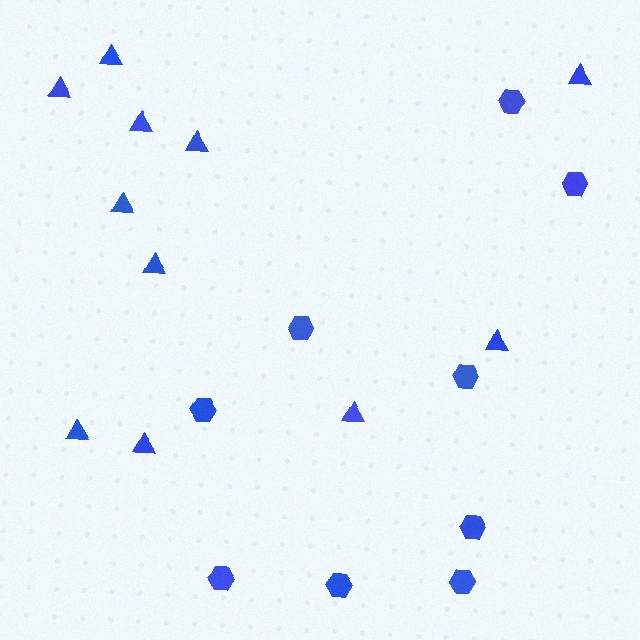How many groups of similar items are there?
There are 2 groups: one group of hexagons (9) and one group of triangles (11).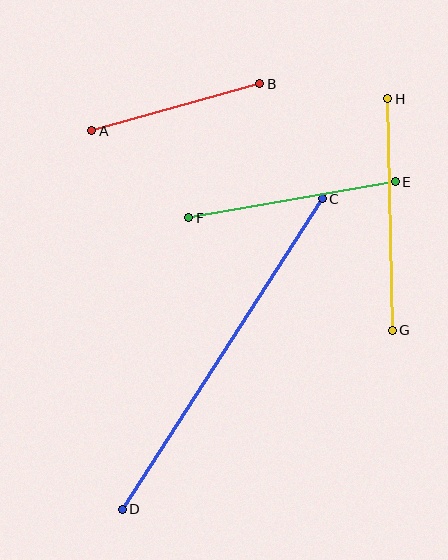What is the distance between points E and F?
The distance is approximately 209 pixels.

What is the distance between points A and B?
The distance is approximately 175 pixels.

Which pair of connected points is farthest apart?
Points C and D are farthest apart.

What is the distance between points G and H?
The distance is approximately 232 pixels.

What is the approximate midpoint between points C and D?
The midpoint is at approximately (222, 354) pixels.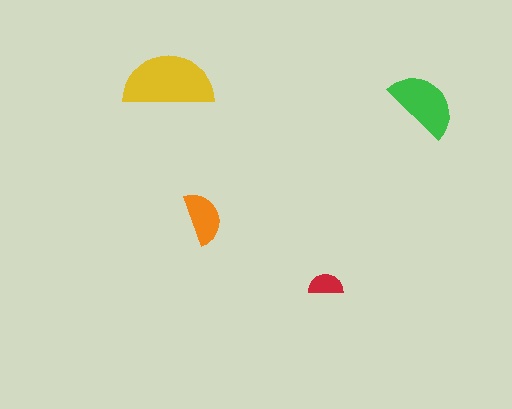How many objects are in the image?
There are 4 objects in the image.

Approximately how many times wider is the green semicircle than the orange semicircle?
About 1.5 times wider.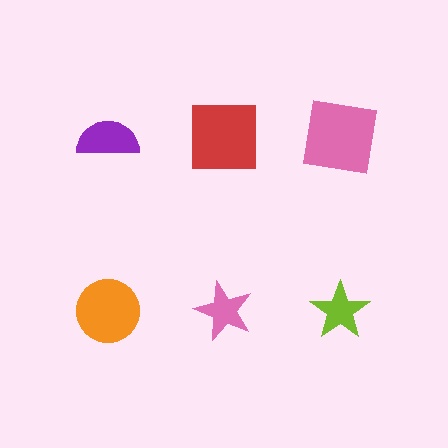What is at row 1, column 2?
A red square.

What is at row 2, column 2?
A pink star.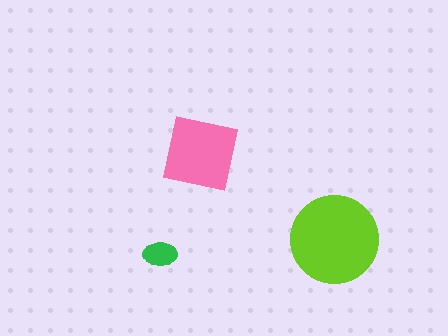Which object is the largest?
The lime circle.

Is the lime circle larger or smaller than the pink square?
Larger.